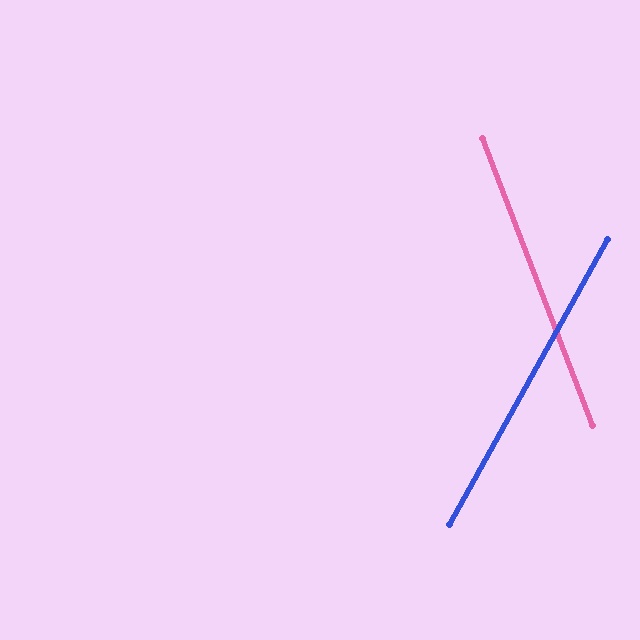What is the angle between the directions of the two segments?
Approximately 50 degrees.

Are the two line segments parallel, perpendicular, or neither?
Neither parallel nor perpendicular — they differ by about 50°.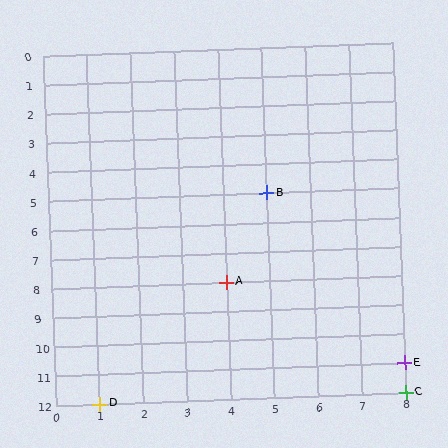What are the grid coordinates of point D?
Point D is at grid coordinates (1, 12).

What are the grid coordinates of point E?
Point E is at grid coordinates (8, 11).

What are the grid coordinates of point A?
Point A is at grid coordinates (4, 8).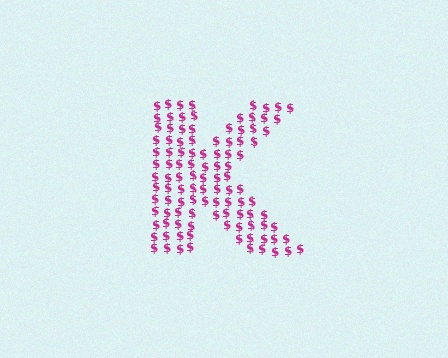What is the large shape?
The large shape is the letter K.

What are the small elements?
The small elements are dollar signs.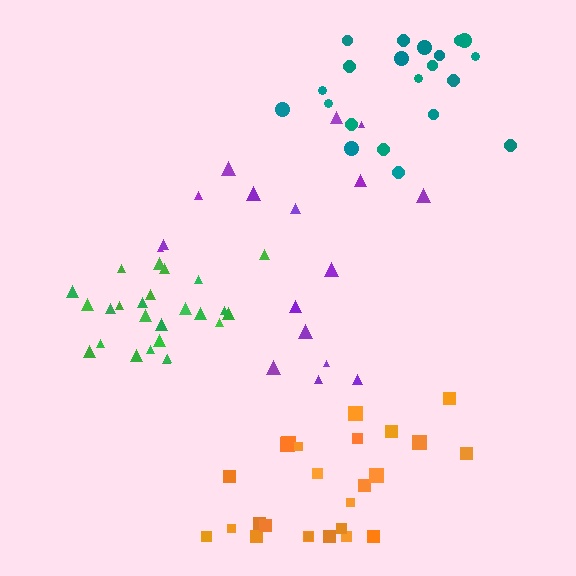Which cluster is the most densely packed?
Green.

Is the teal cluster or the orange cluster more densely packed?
Teal.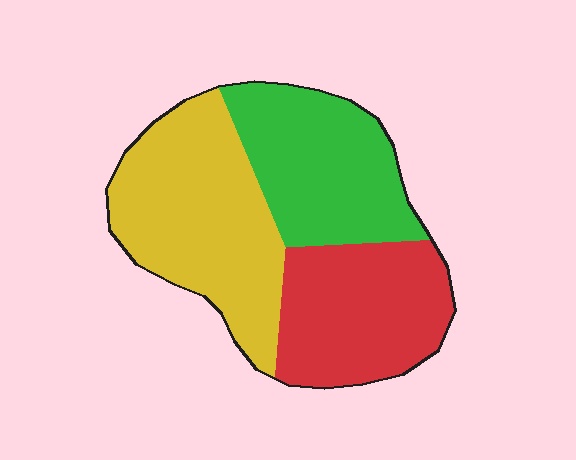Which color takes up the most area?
Yellow, at roughly 40%.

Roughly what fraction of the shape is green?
Green takes up about one third (1/3) of the shape.